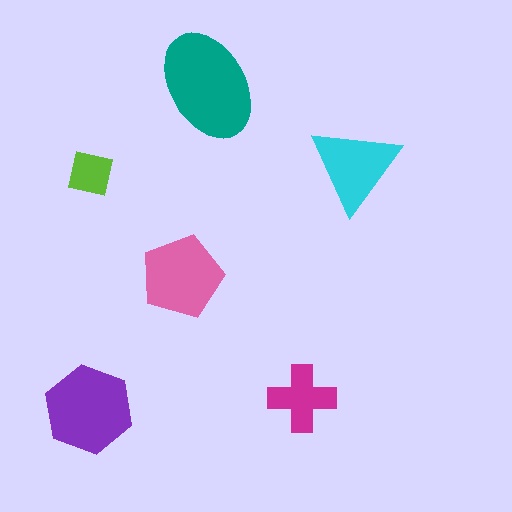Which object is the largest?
The teal ellipse.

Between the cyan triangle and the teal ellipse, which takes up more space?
The teal ellipse.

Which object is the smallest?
The lime square.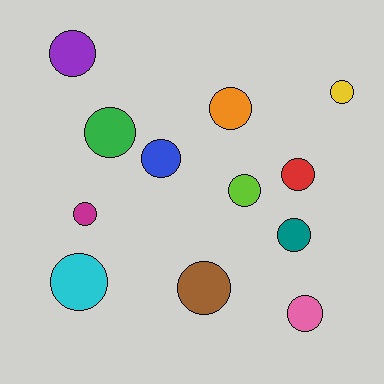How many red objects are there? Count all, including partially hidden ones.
There is 1 red object.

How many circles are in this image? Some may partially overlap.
There are 12 circles.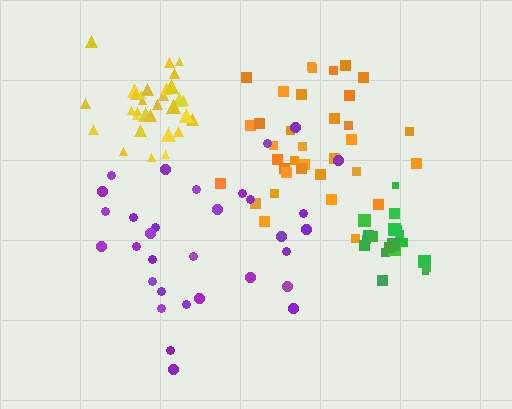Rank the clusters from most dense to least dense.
yellow, green, orange, purple.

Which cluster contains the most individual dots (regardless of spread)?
Orange (35).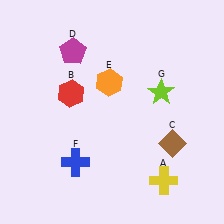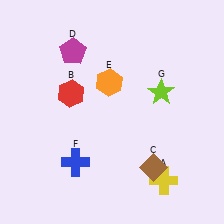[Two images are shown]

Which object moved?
The brown diamond (C) moved down.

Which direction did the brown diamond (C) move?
The brown diamond (C) moved down.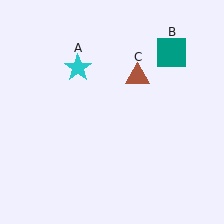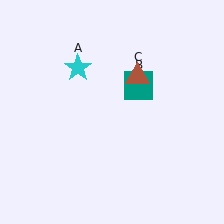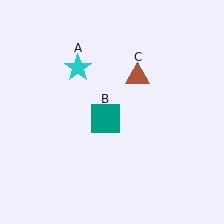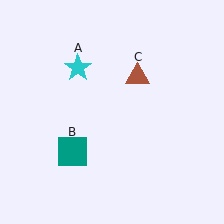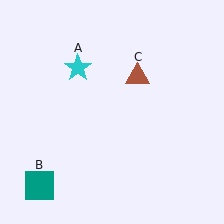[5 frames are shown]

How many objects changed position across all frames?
1 object changed position: teal square (object B).